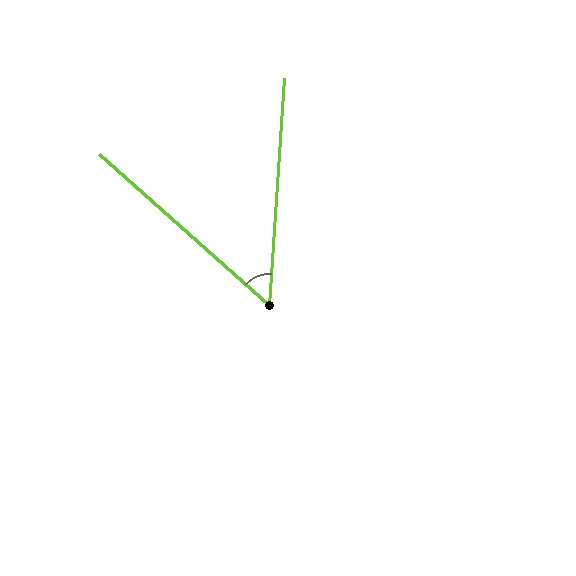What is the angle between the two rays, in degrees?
Approximately 52 degrees.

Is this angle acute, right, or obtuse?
It is acute.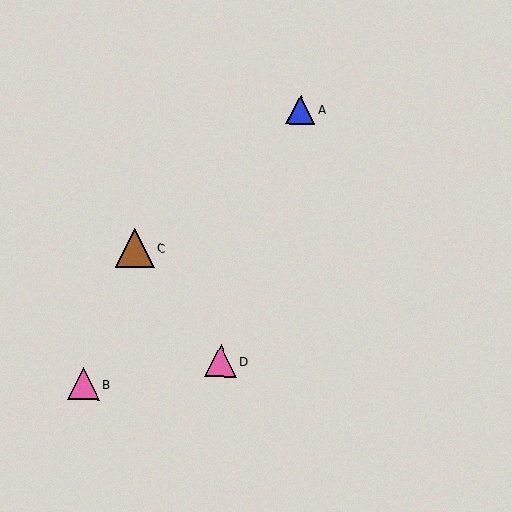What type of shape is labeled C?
Shape C is a brown triangle.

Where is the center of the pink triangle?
The center of the pink triangle is at (83, 384).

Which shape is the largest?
The brown triangle (labeled C) is the largest.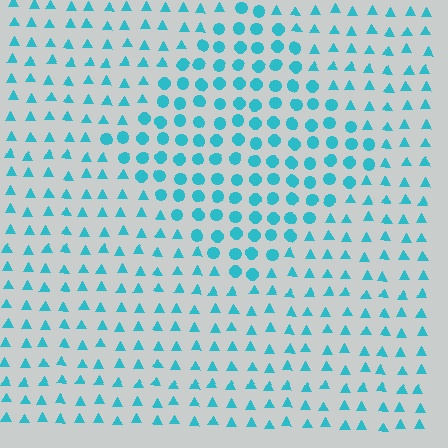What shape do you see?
I see a diamond.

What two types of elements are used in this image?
The image uses circles inside the diamond region and triangles outside it.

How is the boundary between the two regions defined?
The boundary is defined by a change in element shape: circles inside vs. triangles outside. All elements share the same color and spacing.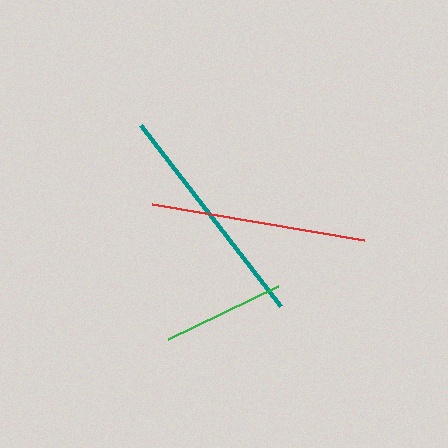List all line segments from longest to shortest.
From longest to shortest: teal, red, green.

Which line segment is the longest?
The teal line is the longest at approximately 229 pixels.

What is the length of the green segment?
The green segment is approximately 122 pixels long.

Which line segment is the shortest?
The green line is the shortest at approximately 122 pixels.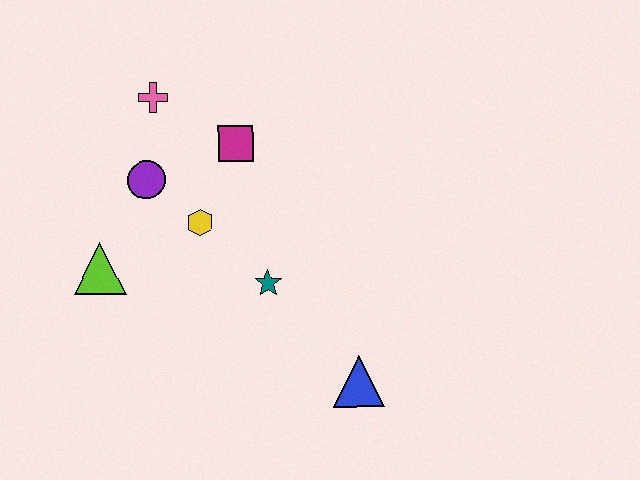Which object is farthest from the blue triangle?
The pink cross is farthest from the blue triangle.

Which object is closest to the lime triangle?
The purple circle is closest to the lime triangle.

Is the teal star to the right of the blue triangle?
No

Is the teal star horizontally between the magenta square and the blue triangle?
Yes